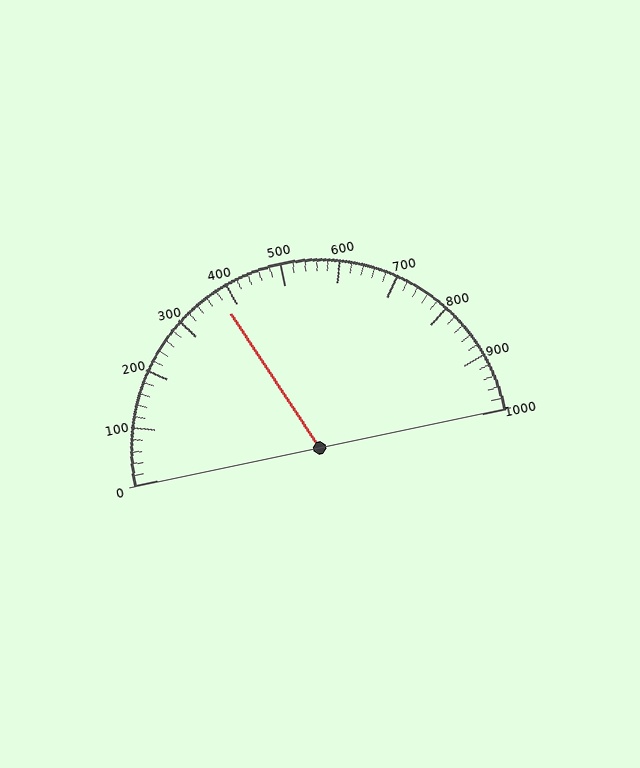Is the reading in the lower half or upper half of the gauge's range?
The reading is in the lower half of the range (0 to 1000).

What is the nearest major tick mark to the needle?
The nearest major tick mark is 400.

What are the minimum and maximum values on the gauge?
The gauge ranges from 0 to 1000.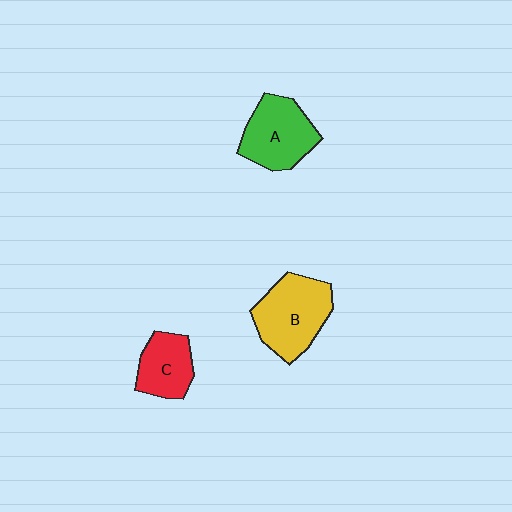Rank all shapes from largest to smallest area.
From largest to smallest: B (yellow), A (green), C (red).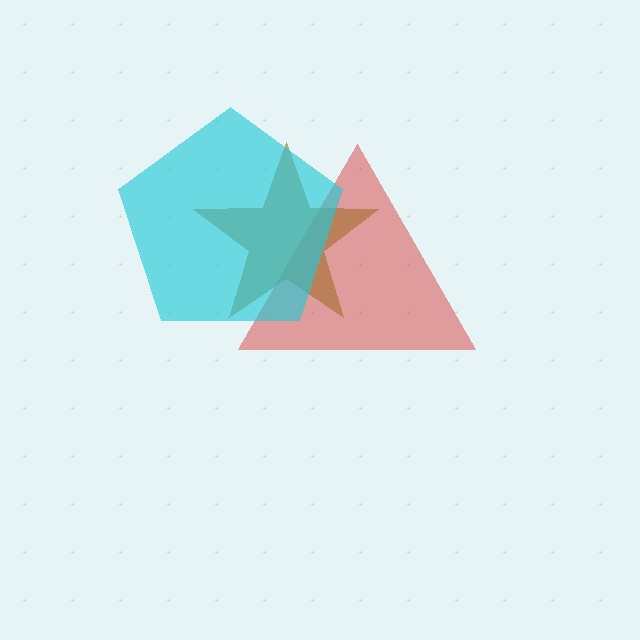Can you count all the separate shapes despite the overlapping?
Yes, there are 3 separate shapes.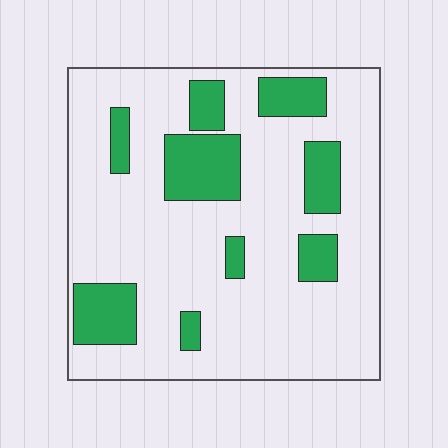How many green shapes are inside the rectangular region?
9.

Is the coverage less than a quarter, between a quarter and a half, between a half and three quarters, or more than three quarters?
Less than a quarter.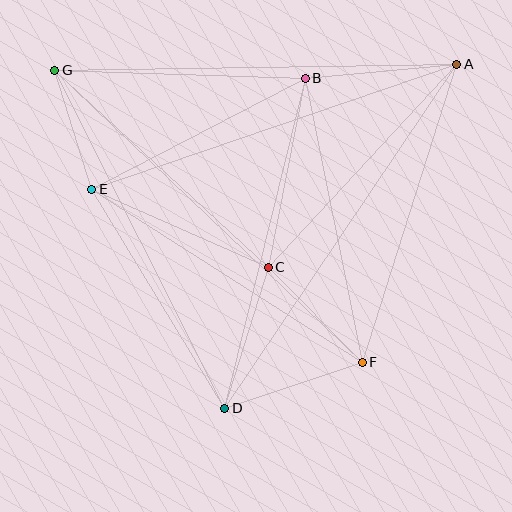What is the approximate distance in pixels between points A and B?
The distance between A and B is approximately 152 pixels.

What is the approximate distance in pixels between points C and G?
The distance between C and G is approximately 290 pixels.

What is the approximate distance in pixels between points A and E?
The distance between A and E is approximately 386 pixels.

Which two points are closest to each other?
Points E and G are closest to each other.